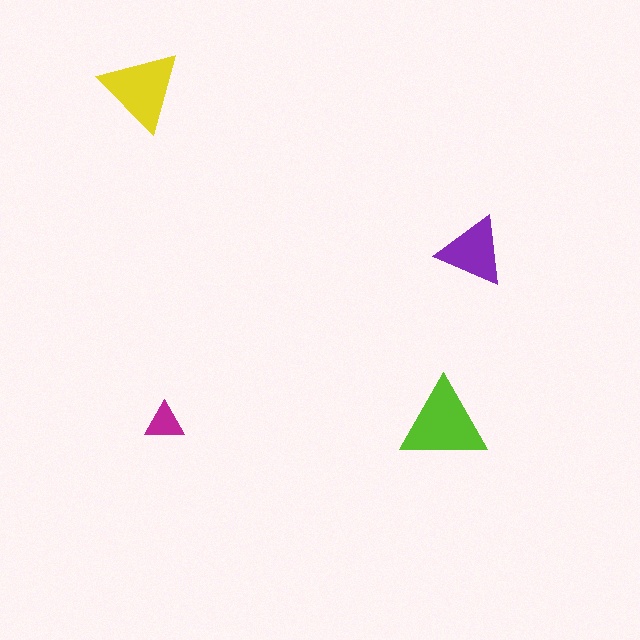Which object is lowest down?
The lime triangle is bottommost.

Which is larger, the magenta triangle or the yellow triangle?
The yellow one.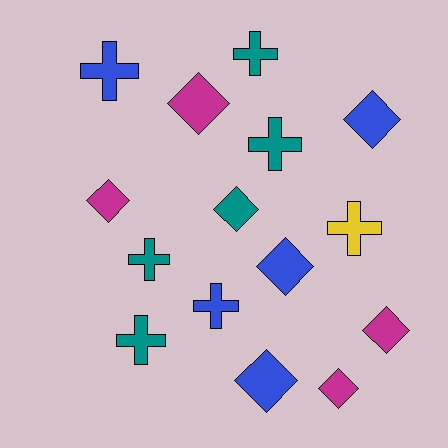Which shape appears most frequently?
Diamond, with 8 objects.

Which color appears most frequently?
Teal, with 5 objects.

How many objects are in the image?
There are 15 objects.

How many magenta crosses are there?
There are no magenta crosses.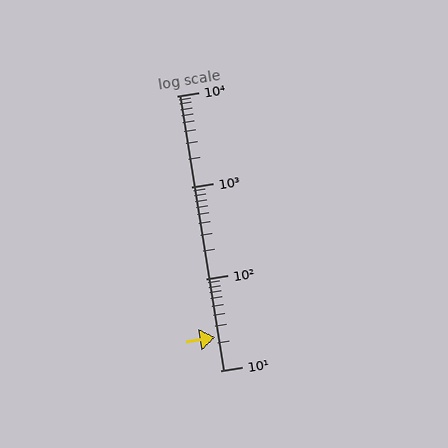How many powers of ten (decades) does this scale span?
The scale spans 3 decades, from 10 to 10000.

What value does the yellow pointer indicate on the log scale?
The pointer indicates approximately 23.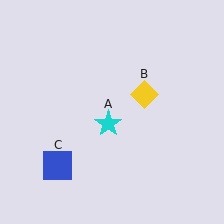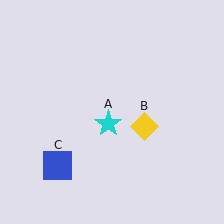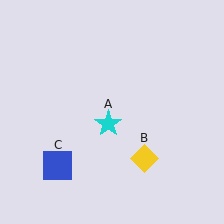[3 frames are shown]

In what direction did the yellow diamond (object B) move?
The yellow diamond (object B) moved down.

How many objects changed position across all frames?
1 object changed position: yellow diamond (object B).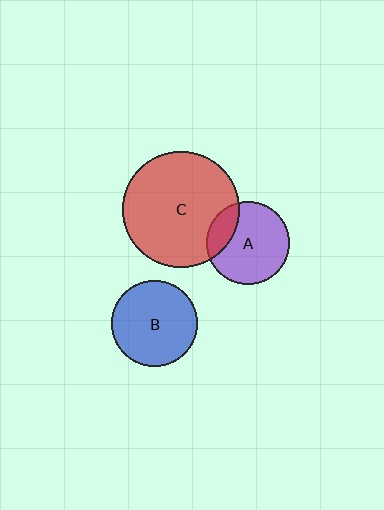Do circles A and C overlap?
Yes.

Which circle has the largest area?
Circle C (red).